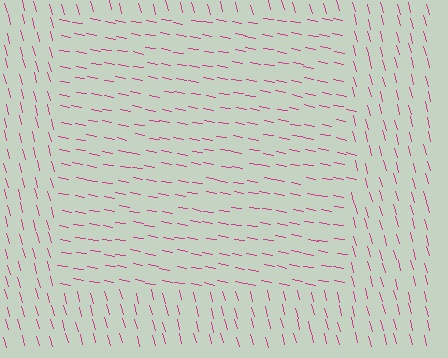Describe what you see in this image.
The image is filled with small magenta line segments. A rectangle region in the image has lines oriented differently from the surrounding lines, creating a visible texture boundary.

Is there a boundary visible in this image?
Yes, there is a texture boundary formed by a change in line orientation.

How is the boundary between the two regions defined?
The boundary is defined purely by a change in line orientation (approximately 65 degrees difference). All lines are the same color and thickness.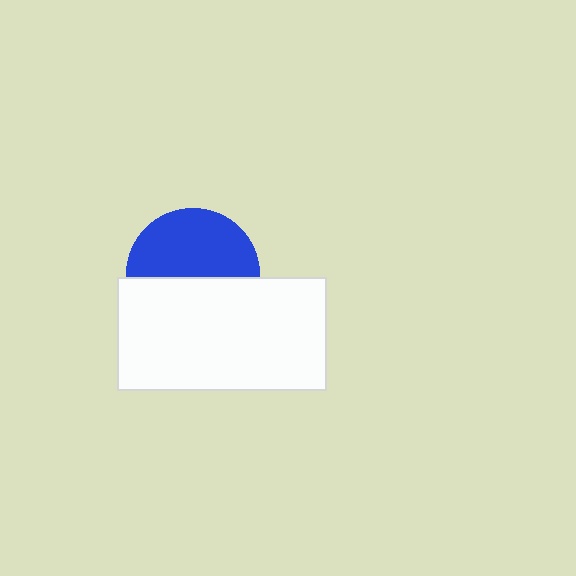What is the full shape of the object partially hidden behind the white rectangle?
The partially hidden object is a blue circle.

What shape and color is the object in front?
The object in front is a white rectangle.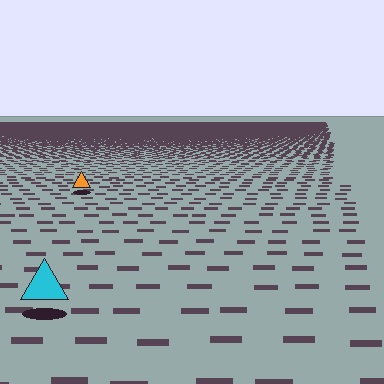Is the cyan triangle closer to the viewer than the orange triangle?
Yes. The cyan triangle is closer — you can tell from the texture gradient: the ground texture is coarser near it.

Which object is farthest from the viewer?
The orange triangle is farthest from the viewer. It appears smaller and the ground texture around it is denser.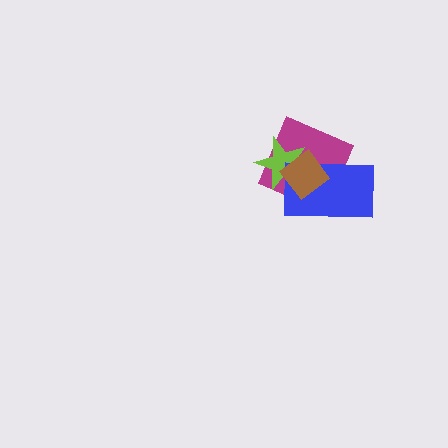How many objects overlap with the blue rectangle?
3 objects overlap with the blue rectangle.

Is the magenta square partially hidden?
Yes, it is partially covered by another shape.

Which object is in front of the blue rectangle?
The brown diamond is in front of the blue rectangle.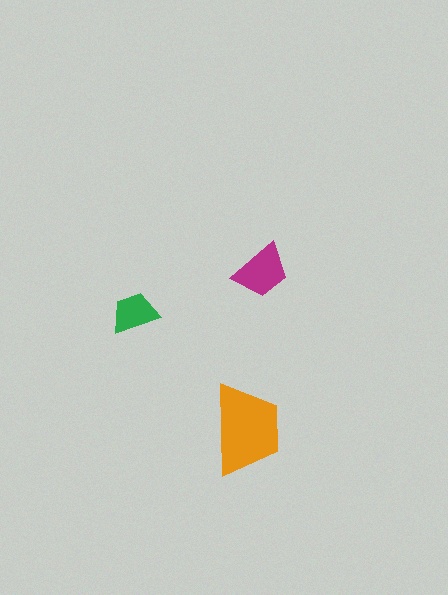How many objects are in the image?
There are 3 objects in the image.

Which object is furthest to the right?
The magenta trapezoid is rightmost.